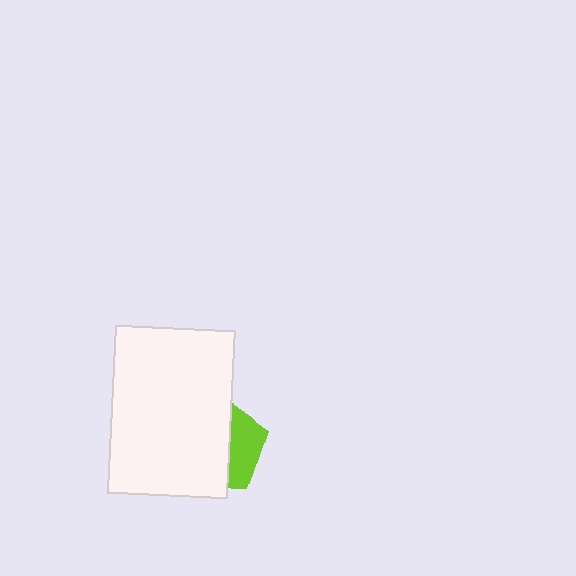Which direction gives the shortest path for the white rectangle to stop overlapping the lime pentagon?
Moving left gives the shortest separation.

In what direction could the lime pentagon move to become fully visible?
The lime pentagon could move right. That would shift it out from behind the white rectangle entirely.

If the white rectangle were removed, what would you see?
You would see the complete lime pentagon.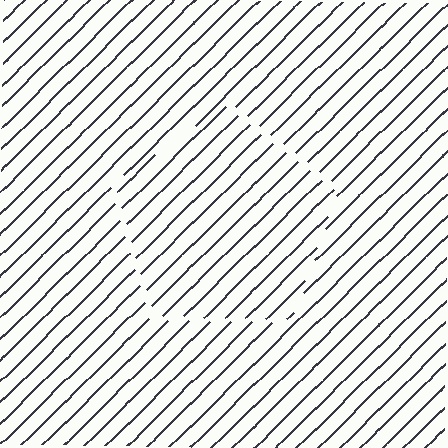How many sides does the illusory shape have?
5 sides — the line-ends trace a pentagon.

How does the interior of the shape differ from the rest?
The interior of the shape contains the same grating, shifted by half a period — the contour is defined by the phase discontinuity where line-ends from the inner and outer gratings abut.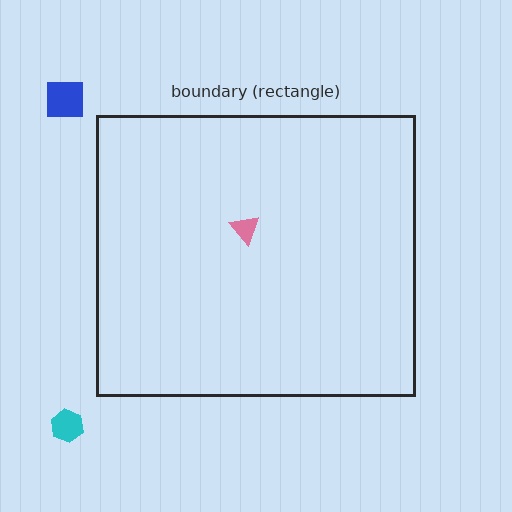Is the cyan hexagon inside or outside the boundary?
Outside.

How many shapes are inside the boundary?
1 inside, 2 outside.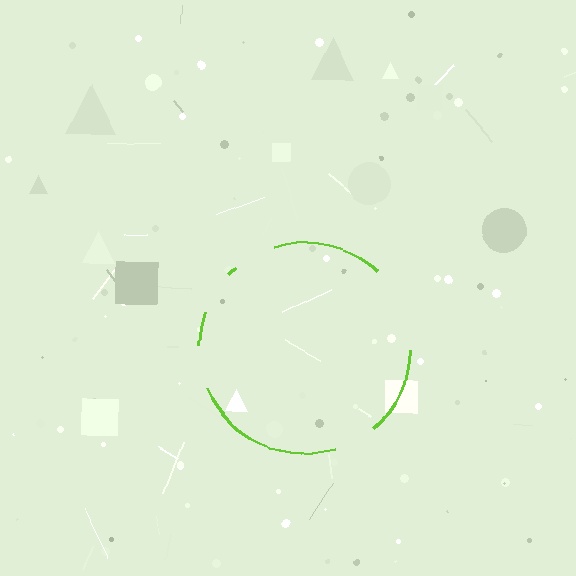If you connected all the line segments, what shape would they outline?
They would outline a circle.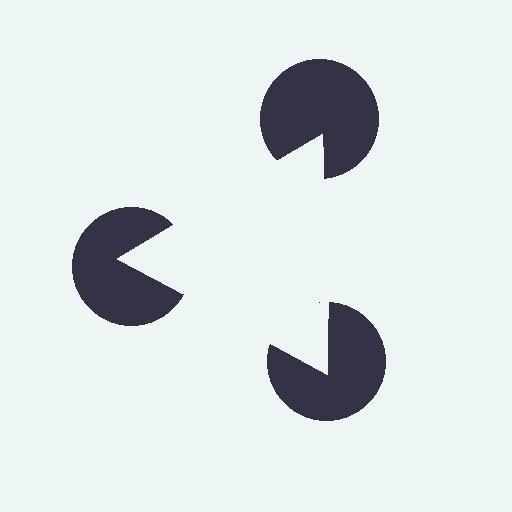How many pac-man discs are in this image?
There are 3 — one at each vertex of the illusory triangle.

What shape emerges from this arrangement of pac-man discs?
An illusory triangle — its edges are inferred from the aligned wedge cuts in the pac-man discs, not physically drawn.